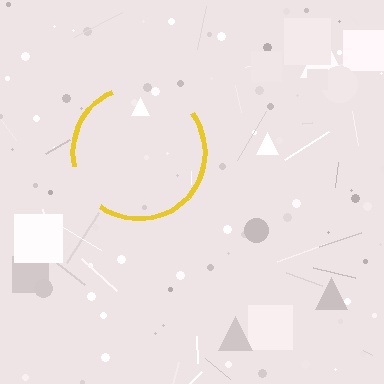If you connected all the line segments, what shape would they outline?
They would outline a circle.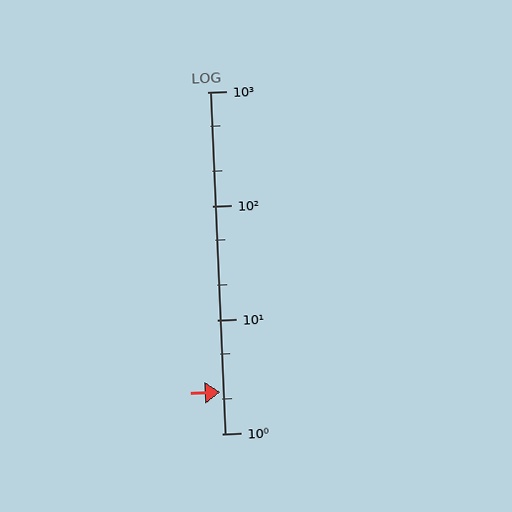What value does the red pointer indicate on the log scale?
The pointer indicates approximately 2.3.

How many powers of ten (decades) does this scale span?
The scale spans 3 decades, from 1 to 1000.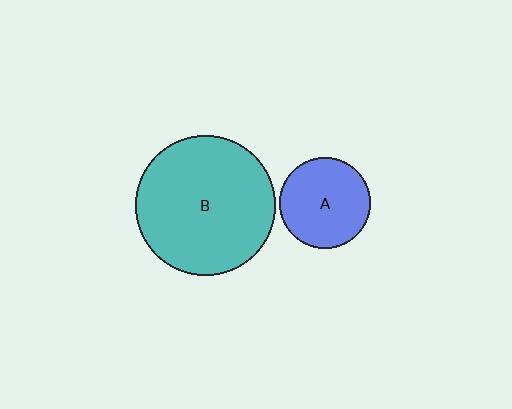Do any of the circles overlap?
No, none of the circles overlap.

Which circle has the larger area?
Circle B (teal).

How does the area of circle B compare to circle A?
Approximately 2.4 times.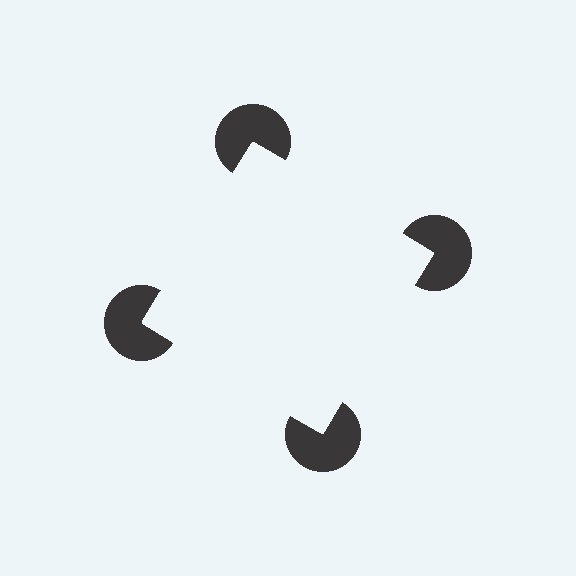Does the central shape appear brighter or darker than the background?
It typically appears slightly brighter than the background, even though no actual brightness change is drawn.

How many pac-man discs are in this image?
There are 4 — one at each vertex of the illusory square.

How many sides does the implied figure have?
4 sides.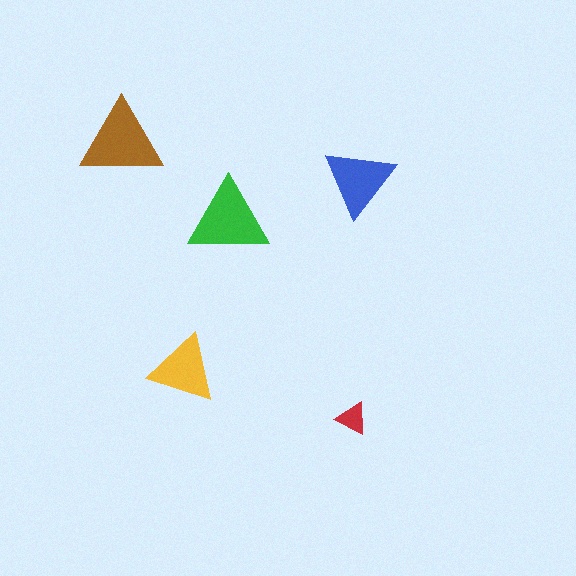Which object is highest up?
The brown triangle is topmost.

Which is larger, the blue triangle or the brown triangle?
The brown one.